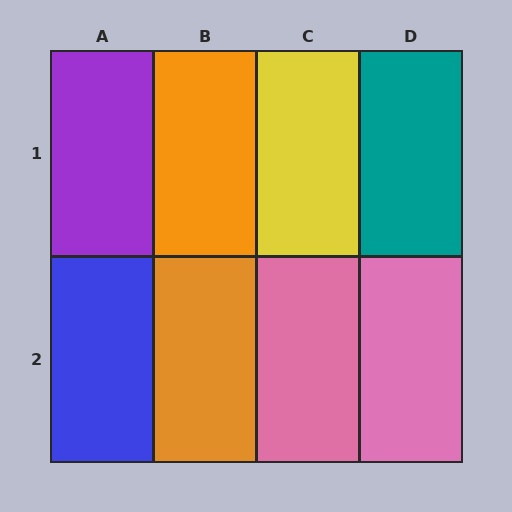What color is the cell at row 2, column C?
Pink.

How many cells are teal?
1 cell is teal.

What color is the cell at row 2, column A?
Blue.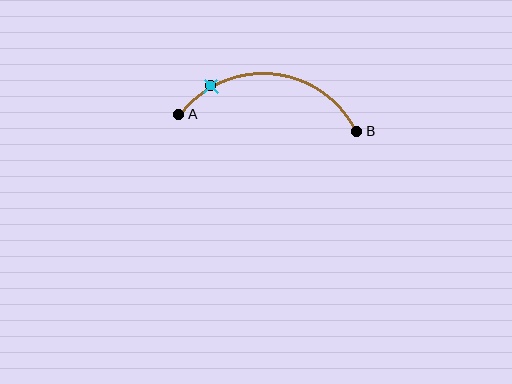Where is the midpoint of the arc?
The arc midpoint is the point on the curve farthest from the straight line joining A and B. It sits above that line.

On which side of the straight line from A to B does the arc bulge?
The arc bulges above the straight line connecting A and B.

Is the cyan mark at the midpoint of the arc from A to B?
No. The cyan mark lies on the arc but is closer to endpoint A. The arc midpoint would be at the point on the curve equidistant along the arc from both A and B.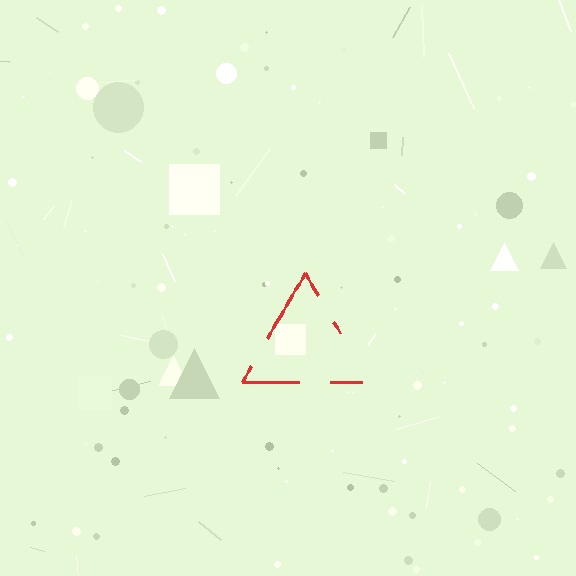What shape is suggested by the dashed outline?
The dashed outline suggests a triangle.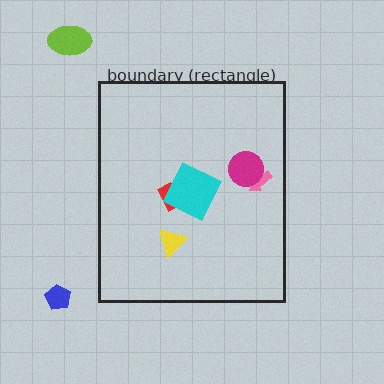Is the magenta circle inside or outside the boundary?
Inside.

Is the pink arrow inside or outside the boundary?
Inside.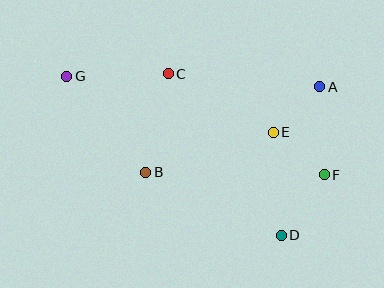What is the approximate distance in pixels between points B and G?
The distance between B and G is approximately 125 pixels.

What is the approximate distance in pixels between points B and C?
The distance between B and C is approximately 101 pixels.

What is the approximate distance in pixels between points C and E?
The distance between C and E is approximately 120 pixels.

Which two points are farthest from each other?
Points F and G are farthest from each other.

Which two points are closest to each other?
Points A and E are closest to each other.